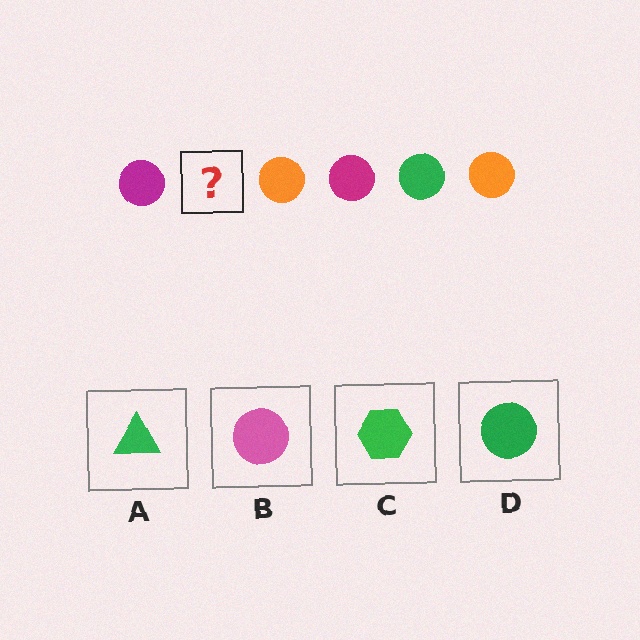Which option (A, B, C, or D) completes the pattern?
D.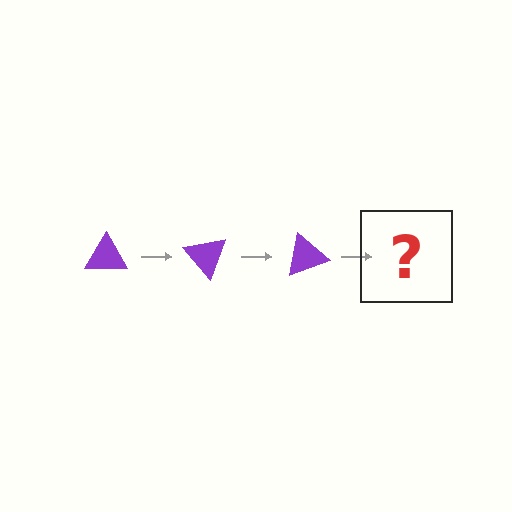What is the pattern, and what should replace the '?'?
The pattern is that the triangle rotates 50 degrees each step. The '?' should be a purple triangle rotated 150 degrees.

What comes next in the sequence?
The next element should be a purple triangle rotated 150 degrees.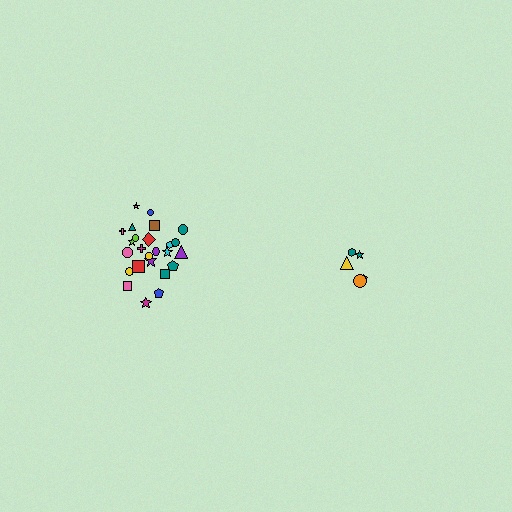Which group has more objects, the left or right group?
The left group.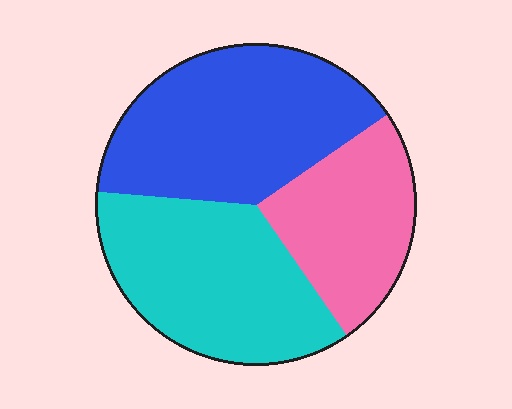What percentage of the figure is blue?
Blue takes up about two fifths (2/5) of the figure.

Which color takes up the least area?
Pink, at roughly 25%.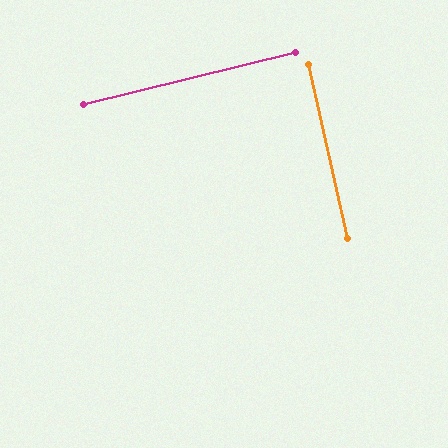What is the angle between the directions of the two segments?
Approximately 89 degrees.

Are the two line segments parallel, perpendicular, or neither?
Perpendicular — they meet at approximately 89°.